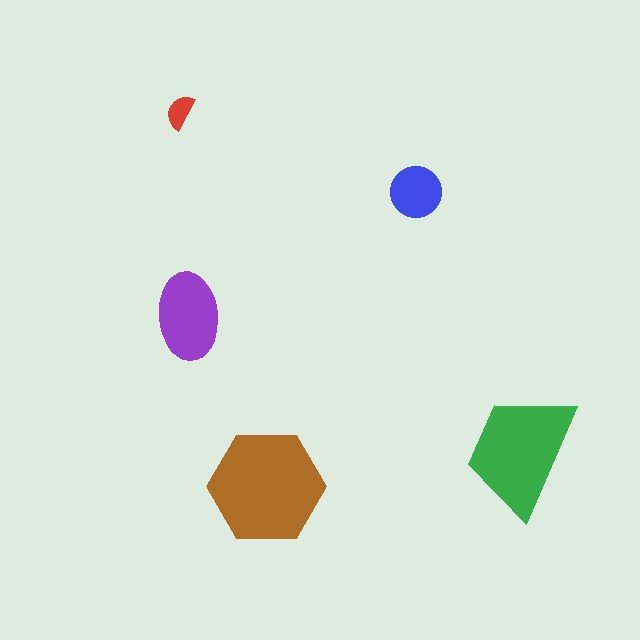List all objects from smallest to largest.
The red semicircle, the blue circle, the purple ellipse, the green trapezoid, the brown hexagon.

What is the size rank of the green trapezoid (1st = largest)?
2nd.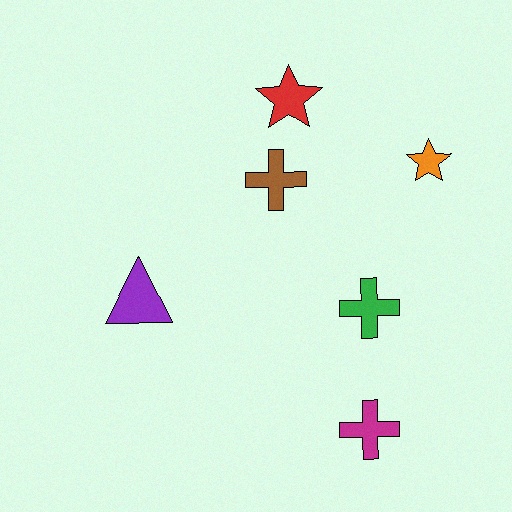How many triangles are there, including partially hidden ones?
There is 1 triangle.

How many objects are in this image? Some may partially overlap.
There are 6 objects.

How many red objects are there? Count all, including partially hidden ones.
There is 1 red object.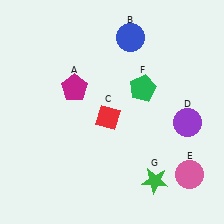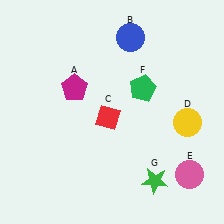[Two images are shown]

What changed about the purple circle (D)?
In Image 1, D is purple. In Image 2, it changed to yellow.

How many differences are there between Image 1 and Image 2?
There is 1 difference between the two images.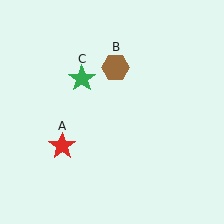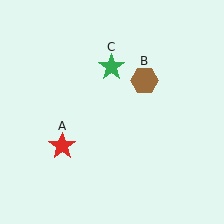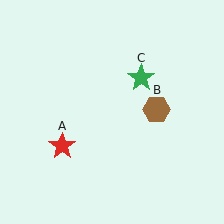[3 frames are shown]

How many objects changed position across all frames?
2 objects changed position: brown hexagon (object B), green star (object C).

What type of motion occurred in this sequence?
The brown hexagon (object B), green star (object C) rotated clockwise around the center of the scene.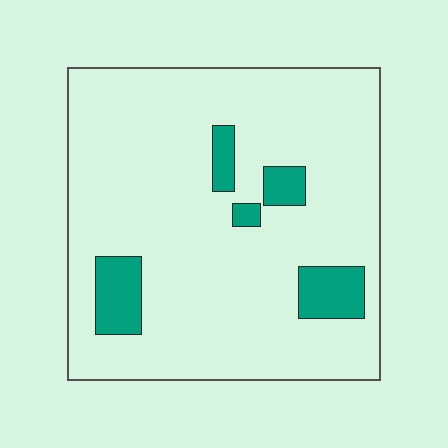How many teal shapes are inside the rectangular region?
5.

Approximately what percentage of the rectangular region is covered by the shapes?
Approximately 10%.